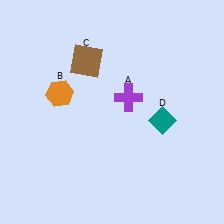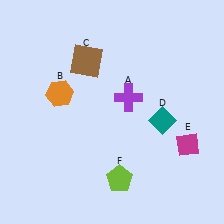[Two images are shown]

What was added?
A magenta diamond (E), a lime pentagon (F) were added in Image 2.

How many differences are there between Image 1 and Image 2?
There are 2 differences between the two images.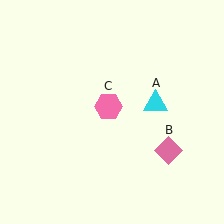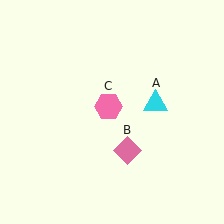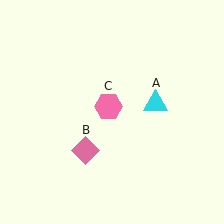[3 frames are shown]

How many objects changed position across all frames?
1 object changed position: pink diamond (object B).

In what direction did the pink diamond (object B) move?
The pink diamond (object B) moved left.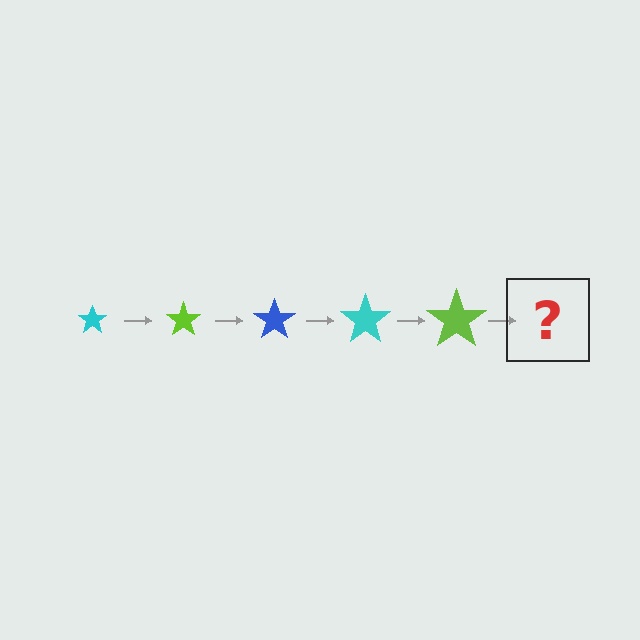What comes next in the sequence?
The next element should be a blue star, larger than the previous one.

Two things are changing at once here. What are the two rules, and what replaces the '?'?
The two rules are that the star grows larger each step and the color cycles through cyan, lime, and blue. The '?' should be a blue star, larger than the previous one.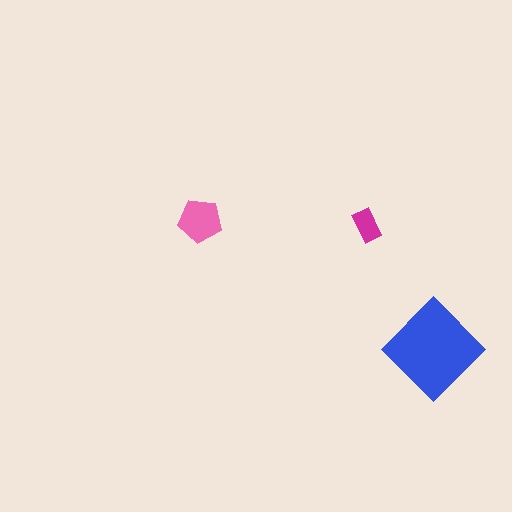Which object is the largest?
The blue diamond.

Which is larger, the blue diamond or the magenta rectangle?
The blue diamond.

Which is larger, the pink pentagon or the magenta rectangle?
The pink pentagon.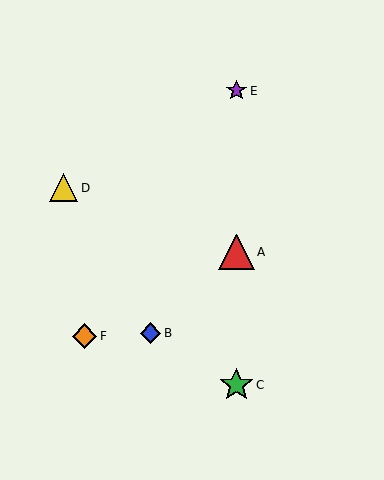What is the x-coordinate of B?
Object B is at x≈151.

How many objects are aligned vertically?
3 objects (A, C, E) are aligned vertically.